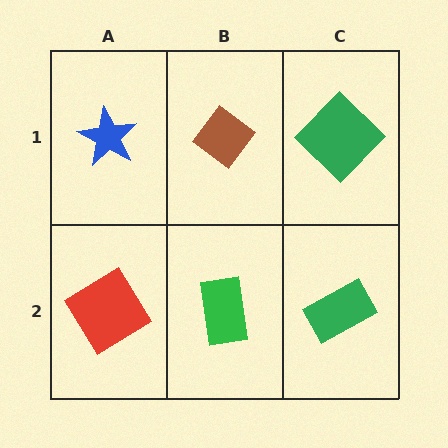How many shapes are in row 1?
3 shapes.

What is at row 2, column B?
A green rectangle.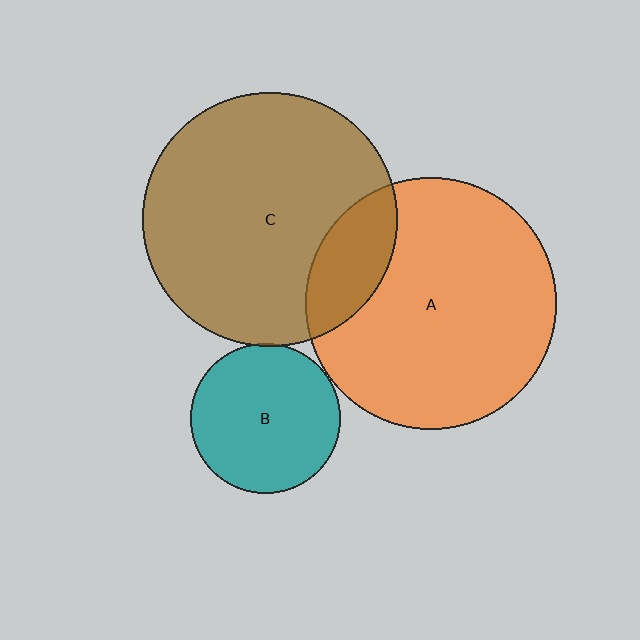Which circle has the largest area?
Circle C (brown).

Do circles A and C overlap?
Yes.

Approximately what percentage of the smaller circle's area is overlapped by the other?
Approximately 15%.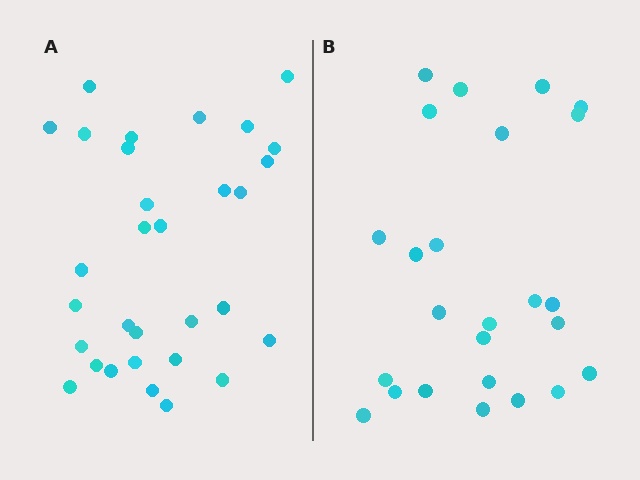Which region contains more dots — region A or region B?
Region A (the left region) has more dots.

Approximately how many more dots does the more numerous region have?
Region A has about 6 more dots than region B.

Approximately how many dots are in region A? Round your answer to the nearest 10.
About 30 dots. (The exact count is 31, which rounds to 30.)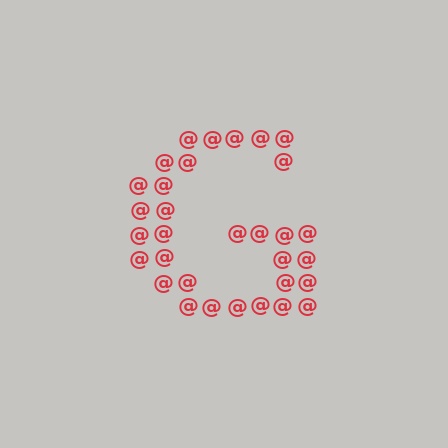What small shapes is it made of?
It is made of small at signs.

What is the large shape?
The large shape is the letter G.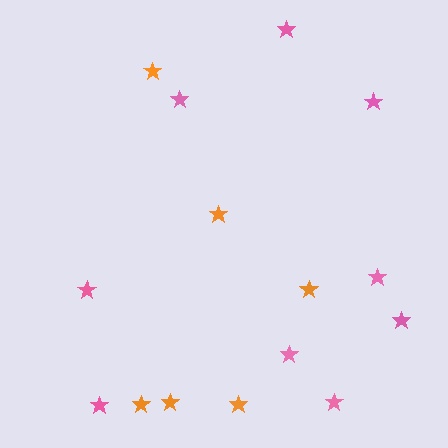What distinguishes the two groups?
There are 2 groups: one group of pink stars (9) and one group of orange stars (6).